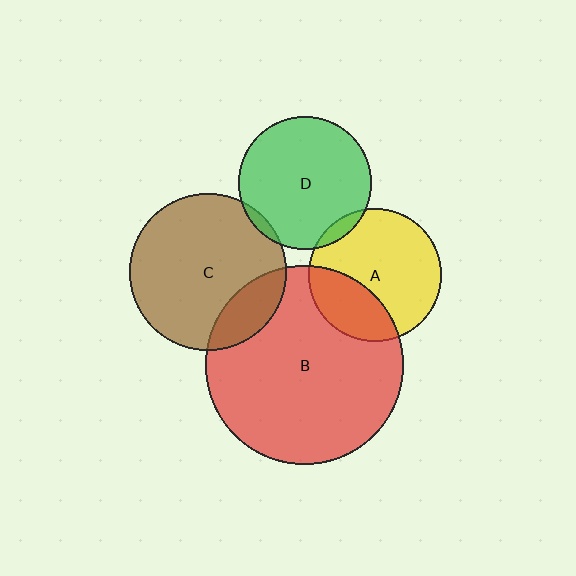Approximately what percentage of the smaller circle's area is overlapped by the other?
Approximately 20%.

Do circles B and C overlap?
Yes.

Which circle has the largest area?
Circle B (red).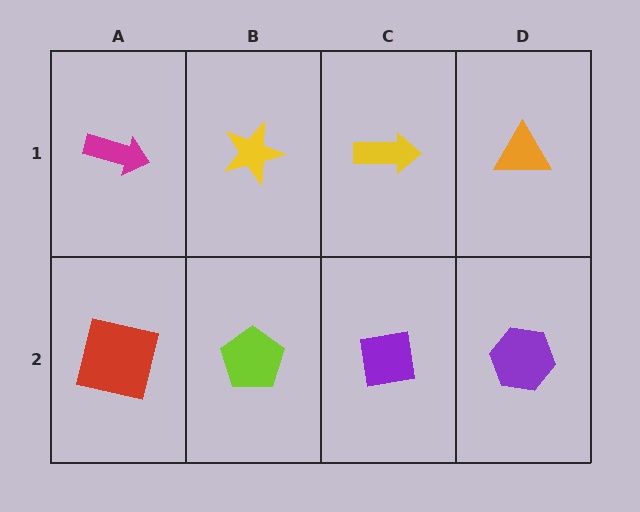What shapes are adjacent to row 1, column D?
A purple hexagon (row 2, column D), a yellow arrow (row 1, column C).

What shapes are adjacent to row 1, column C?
A purple square (row 2, column C), a yellow star (row 1, column B), an orange triangle (row 1, column D).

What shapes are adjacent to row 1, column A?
A red square (row 2, column A), a yellow star (row 1, column B).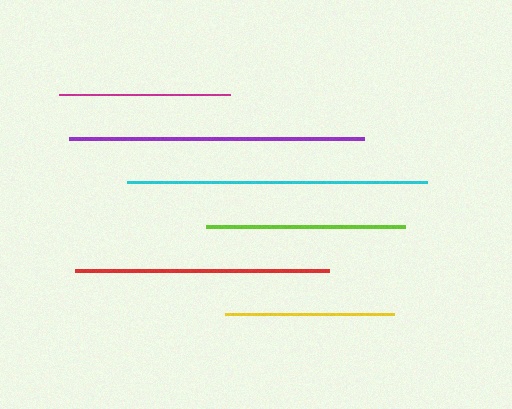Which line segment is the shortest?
The yellow line is the shortest at approximately 169 pixels.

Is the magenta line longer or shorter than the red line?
The red line is longer than the magenta line.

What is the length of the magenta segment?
The magenta segment is approximately 171 pixels long.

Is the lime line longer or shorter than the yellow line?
The lime line is longer than the yellow line.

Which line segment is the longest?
The cyan line is the longest at approximately 300 pixels.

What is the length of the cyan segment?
The cyan segment is approximately 300 pixels long.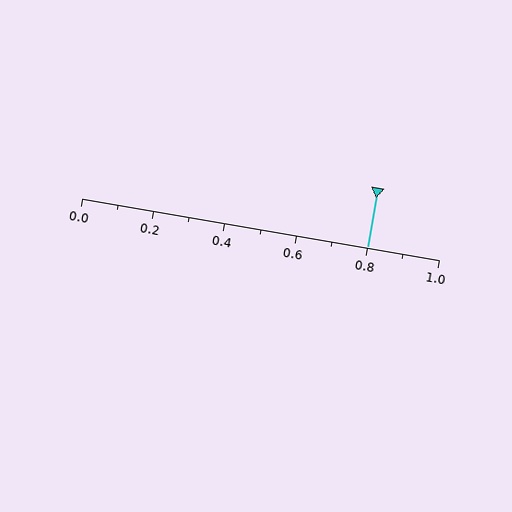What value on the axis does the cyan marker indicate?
The marker indicates approximately 0.8.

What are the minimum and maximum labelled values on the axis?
The axis runs from 0.0 to 1.0.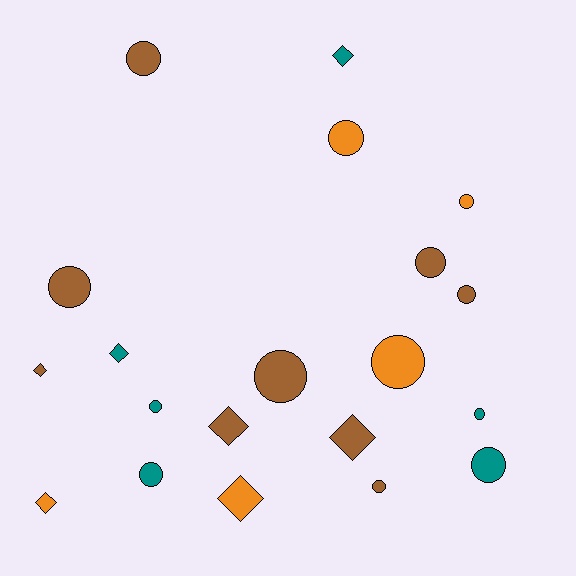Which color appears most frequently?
Brown, with 9 objects.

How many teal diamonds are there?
There are 2 teal diamonds.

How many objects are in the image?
There are 20 objects.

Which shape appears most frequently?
Circle, with 13 objects.